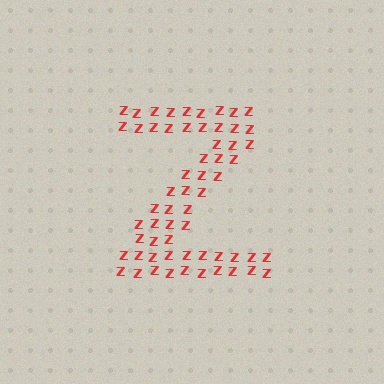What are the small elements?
The small elements are letter Z's.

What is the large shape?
The large shape is the letter Z.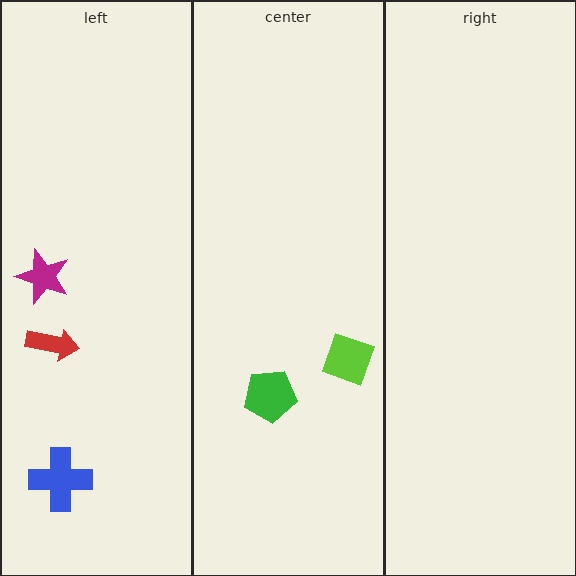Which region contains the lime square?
The center region.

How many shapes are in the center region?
2.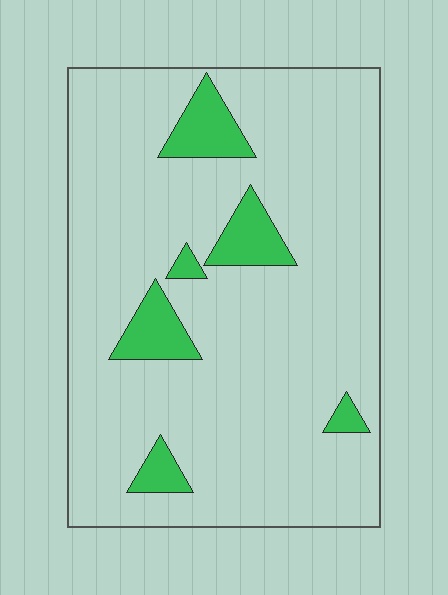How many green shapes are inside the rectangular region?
6.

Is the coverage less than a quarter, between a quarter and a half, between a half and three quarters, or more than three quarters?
Less than a quarter.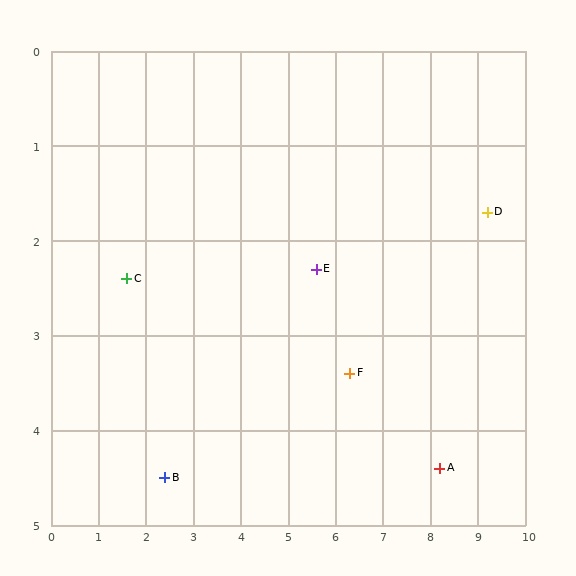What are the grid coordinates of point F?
Point F is at approximately (6.3, 3.4).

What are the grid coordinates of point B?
Point B is at approximately (2.4, 4.5).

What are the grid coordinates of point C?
Point C is at approximately (1.6, 2.4).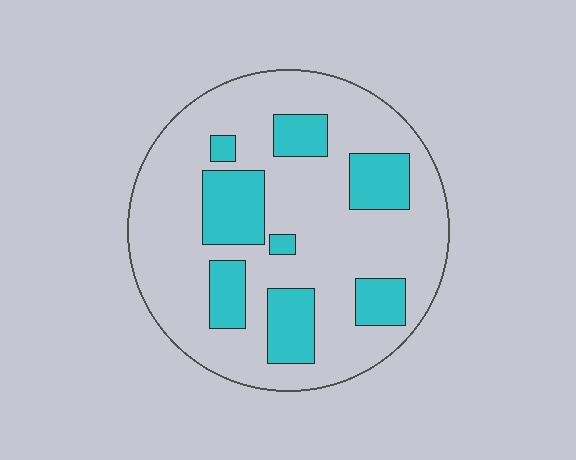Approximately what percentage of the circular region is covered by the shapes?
Approximately 25%.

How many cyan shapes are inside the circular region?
8.